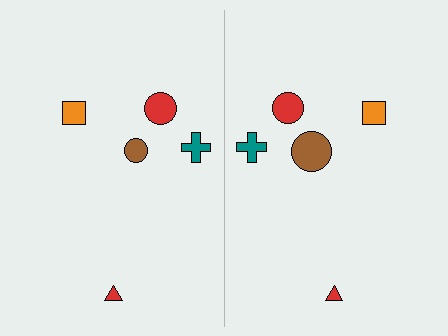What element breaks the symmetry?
The brown circle on the right side has a different size than its mirror counterpart.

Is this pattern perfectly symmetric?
No, the pattern is not perfectly symmetric. The brown circle on the right side has a different size than its mirror counterpart.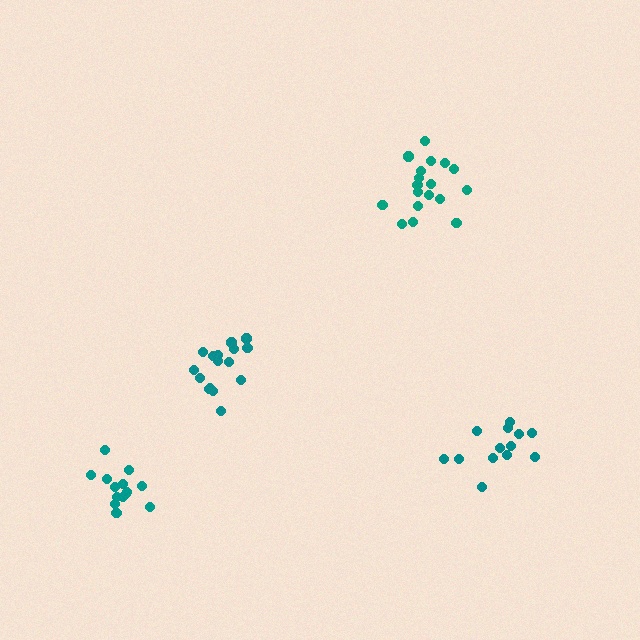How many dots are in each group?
Group 1: 13 dots, Group 2: 14 dots, Group 3: 18 dots, Group 4: 16 dots (61 total).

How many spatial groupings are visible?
There are 4 spatial groupings.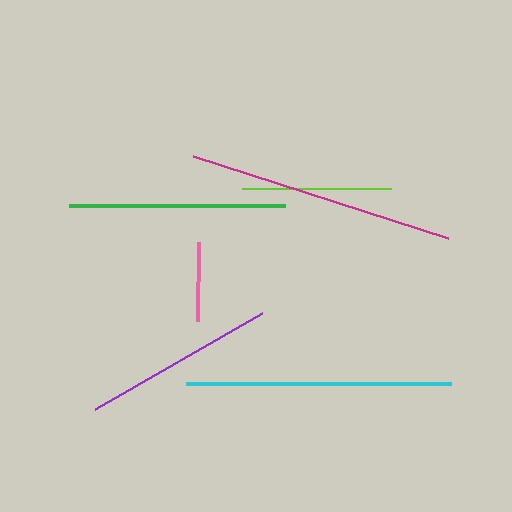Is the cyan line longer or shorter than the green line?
The cyan line is longer than the green line.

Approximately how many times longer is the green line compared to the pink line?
The green line is approximately 2.7 times the length of the pink line.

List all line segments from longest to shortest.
From longest to shortest: magenta, cyan, green, purple, lime, pink.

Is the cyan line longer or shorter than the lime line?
The cyan line is longer than the lime line.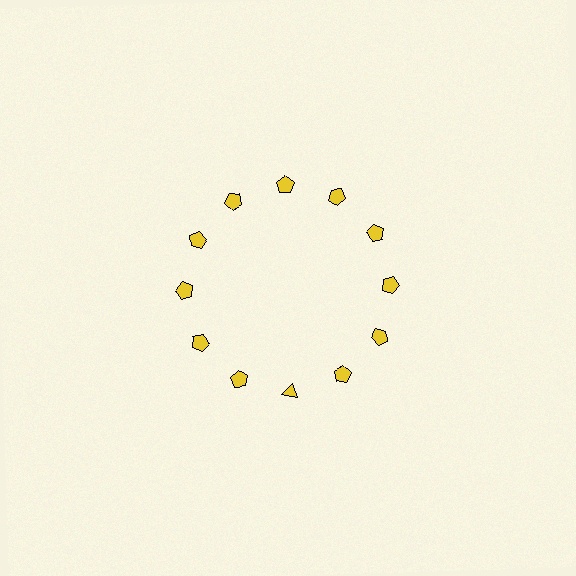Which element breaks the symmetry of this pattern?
The yellow triangle at roughly the 6 o'clock position breaks the symmetry. All other shapes are yellow pentagons.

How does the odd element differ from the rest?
It has a different shape: triangle instead of pentagon.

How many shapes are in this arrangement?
There are 12 shapes arranged in a ring pattern.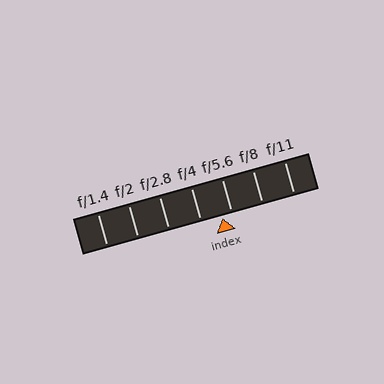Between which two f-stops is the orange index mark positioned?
The index mark is between f/4 and f/5.6.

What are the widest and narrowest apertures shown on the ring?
The widest aperture shown is f/1.4 and the narrowest is f/11.